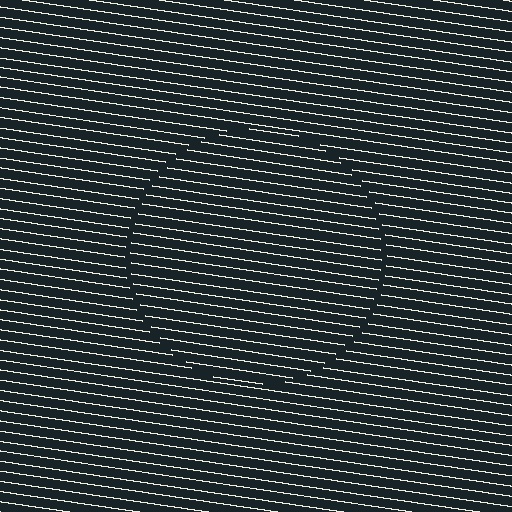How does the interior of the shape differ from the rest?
The interior of the shape contains the same grating, shifted by half a period — the contour is defined by the phase discontinuity where line-ends from the inner and outer gratings abut.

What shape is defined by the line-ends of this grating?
An illusory circle. The interior of the shape contains the same grating, shifted by half a period — the contour is defined by the phase discontinuity where line-ends from the inner and outer gratings abut.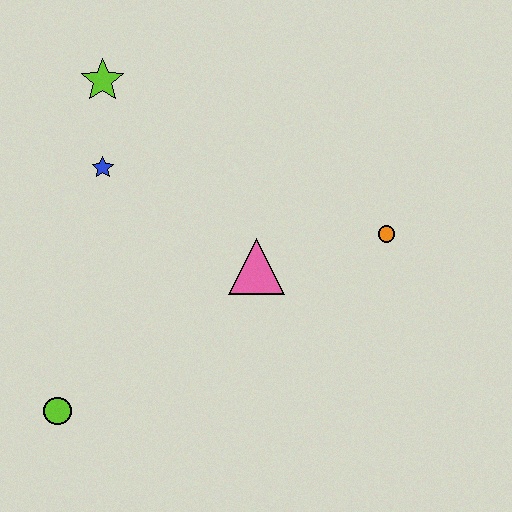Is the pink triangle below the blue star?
Yes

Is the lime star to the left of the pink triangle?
Yes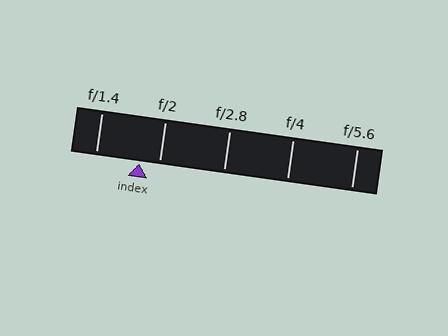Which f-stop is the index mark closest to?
The index mark is closest to f/2.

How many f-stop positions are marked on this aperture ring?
There are 5 f-stop positions marked.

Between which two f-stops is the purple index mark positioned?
The index mark is between f/1.4 and f/2.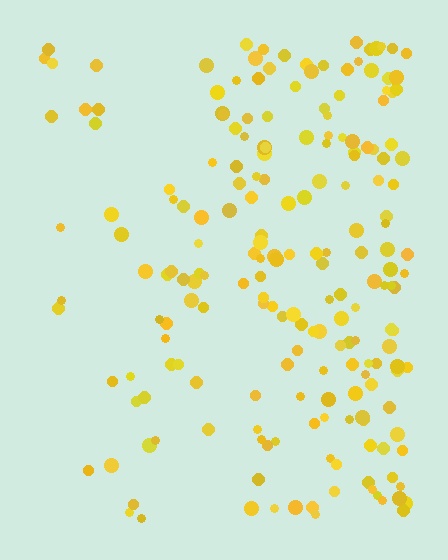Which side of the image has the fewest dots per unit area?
The left.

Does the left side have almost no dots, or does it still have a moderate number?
Still a moderate number, just noticeably fewer than the right.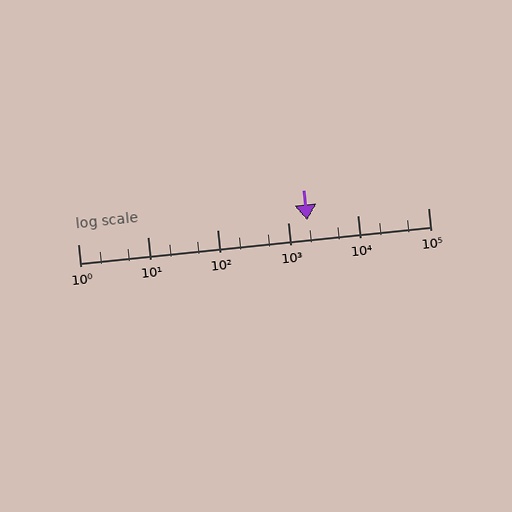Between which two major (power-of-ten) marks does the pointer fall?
The pointer is between 1000 and 10000.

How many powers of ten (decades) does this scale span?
The scale spans 5 decades, from 1 to 100000.